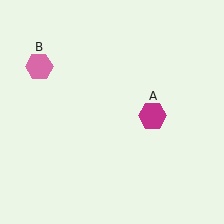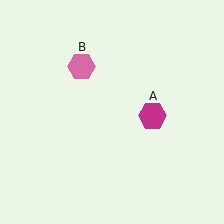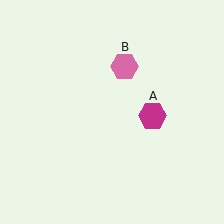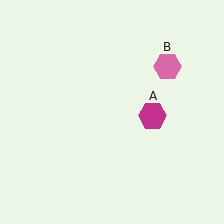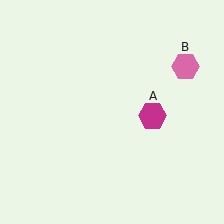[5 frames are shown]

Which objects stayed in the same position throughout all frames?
Magenta hexagon (object A) remained stationary.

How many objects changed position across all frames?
1 object changed position: pink hexagon (object B).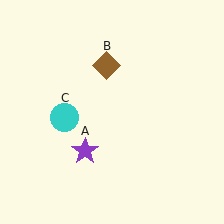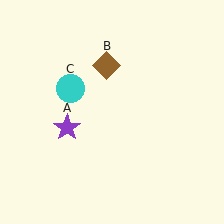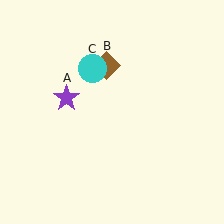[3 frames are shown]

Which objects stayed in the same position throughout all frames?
Brown diamond (object B) remained stationary.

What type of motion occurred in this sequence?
The purple star (object A), cyan circle (object C) rotated clockwise around the center of the scene.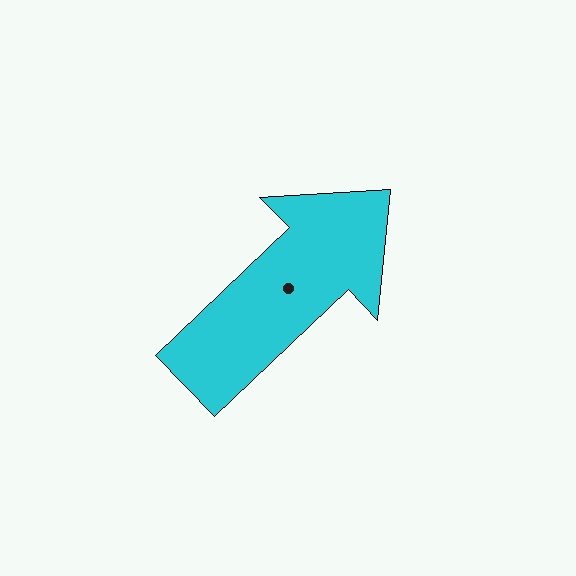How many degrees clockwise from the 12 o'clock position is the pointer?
Approximately 46 degrees.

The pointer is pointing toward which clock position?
Roughly 2 o'clock.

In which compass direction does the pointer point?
Northeast.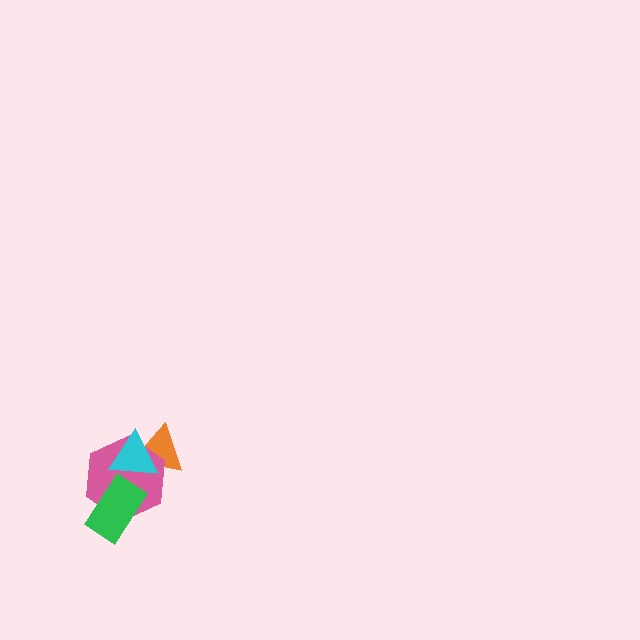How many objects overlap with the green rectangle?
1 object overlaps with the green rectangle.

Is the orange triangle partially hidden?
Yes, it is partially covered by another shape.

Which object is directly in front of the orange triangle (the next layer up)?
The pink hexagon is directly in front of the orange triangle.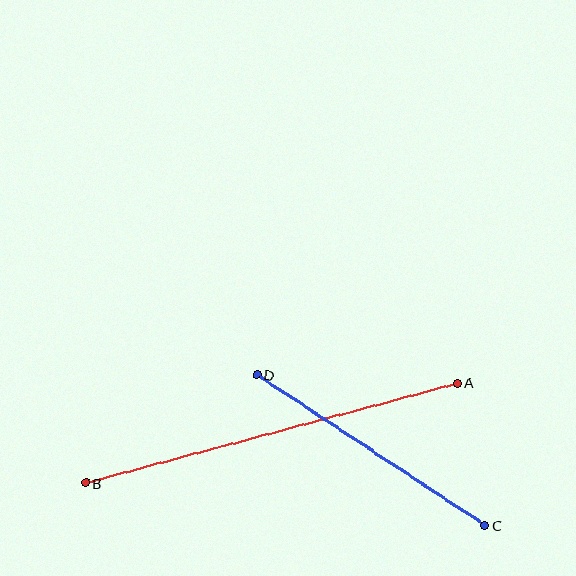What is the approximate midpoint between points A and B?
The midpoint is at approximately (272, 433) pixels.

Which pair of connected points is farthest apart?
Points A and B are farthest apart.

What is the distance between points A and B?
The distance is approximately 385 pixels.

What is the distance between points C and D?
The distance is approximately 273 pixels.